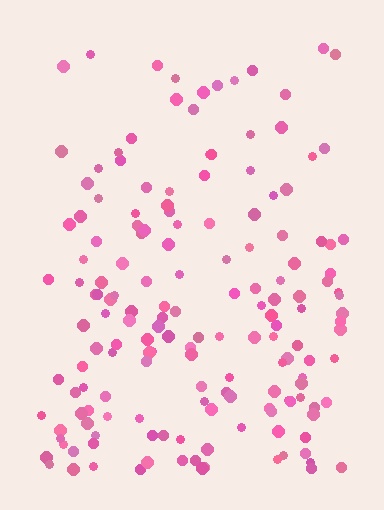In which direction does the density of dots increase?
From top to bottom, with the bottom side densest.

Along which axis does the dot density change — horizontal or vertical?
Vertical.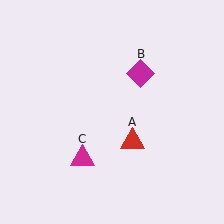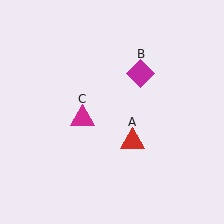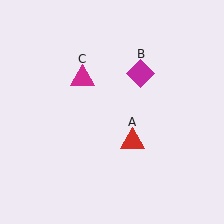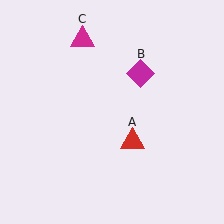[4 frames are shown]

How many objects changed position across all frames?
1 object changed position: magenta triangle (object C).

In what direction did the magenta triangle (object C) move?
The magenta triangle (object C) moved up.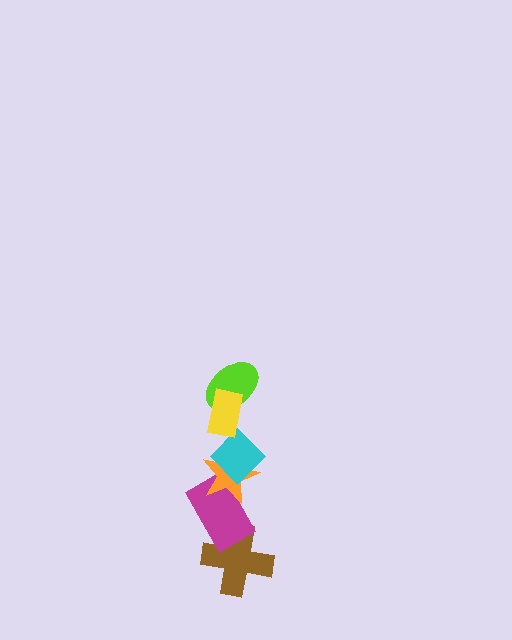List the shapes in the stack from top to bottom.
From top to bottom: the yellow rectangle, the lime ellipse, the cyan diamond, the orange star, the magenta rectangle, the brown cross.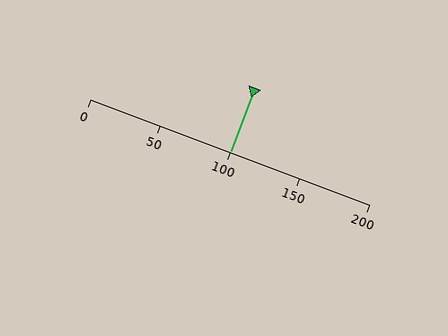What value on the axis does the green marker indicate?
The marker indicates approximately 100.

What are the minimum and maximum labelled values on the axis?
The axis runs from 0 to 200.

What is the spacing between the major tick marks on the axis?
The major ticks are spaced 50 apart.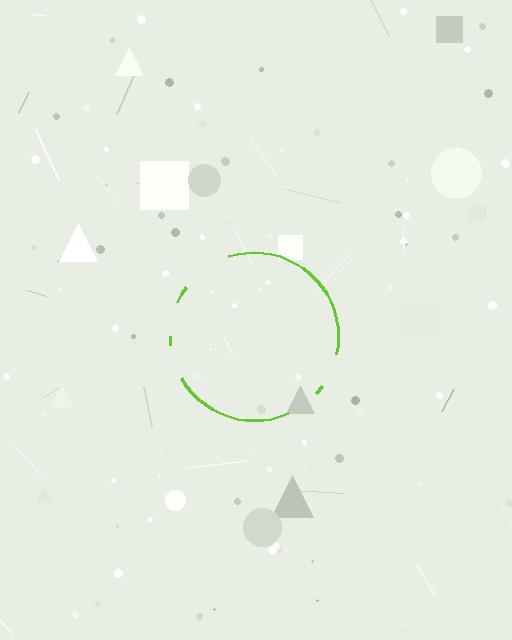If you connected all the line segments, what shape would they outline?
They would outline a circle.